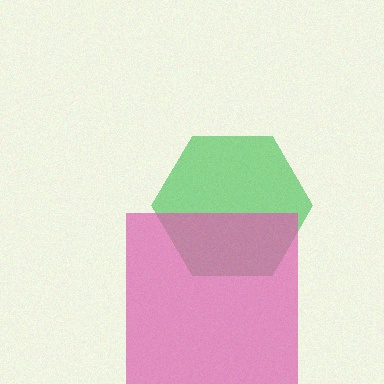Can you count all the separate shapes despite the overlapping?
Yes, there are 2 separate shapes.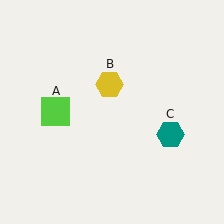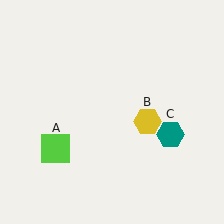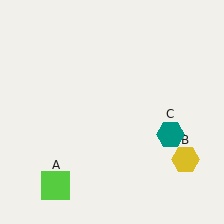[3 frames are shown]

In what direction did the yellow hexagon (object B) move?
The yellow hexagon (object B) moved down and to the right.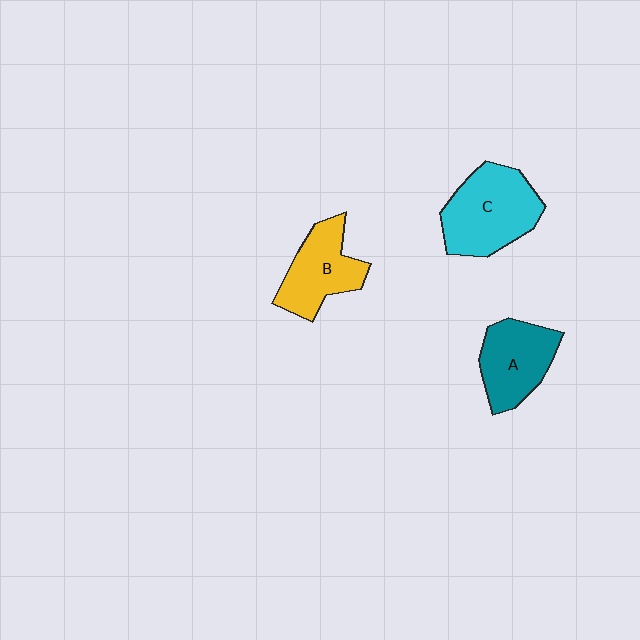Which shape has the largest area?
Shape C (cyan).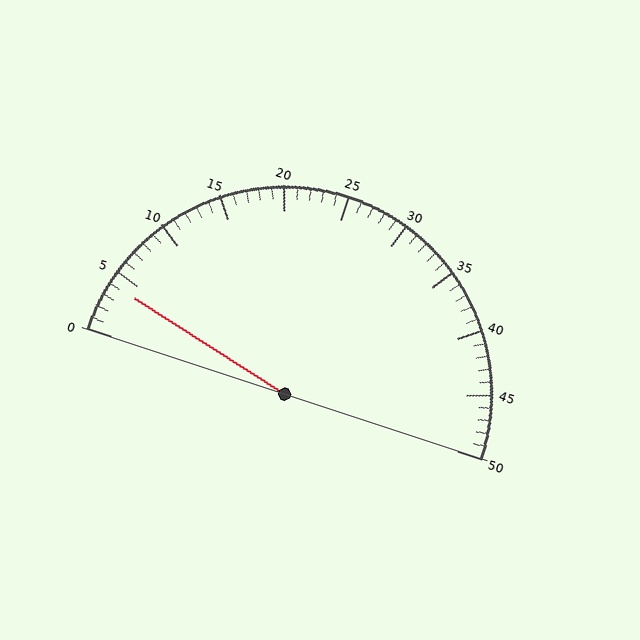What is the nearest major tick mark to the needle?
The nearest major tick mark is 5.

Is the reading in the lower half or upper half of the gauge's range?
The reading is in the lower half of the range (0 to 50).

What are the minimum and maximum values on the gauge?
The gauge ranges from 0 to 50.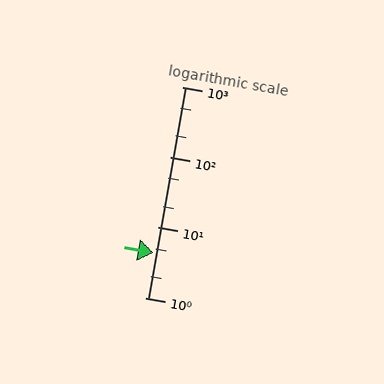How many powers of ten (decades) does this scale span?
The scale spans 3 decades, from 1 to 1000.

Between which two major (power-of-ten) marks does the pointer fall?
The pointer is between 1 and 10.